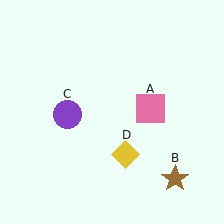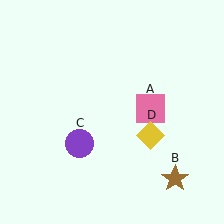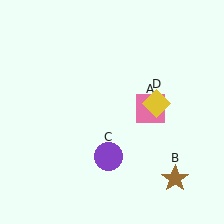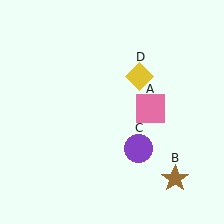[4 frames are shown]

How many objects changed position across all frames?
2 objects changed position: purple circle (object C), yellow diamond (object D).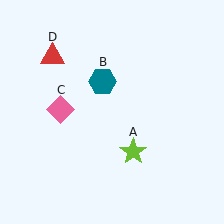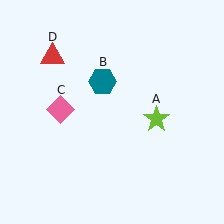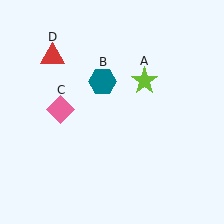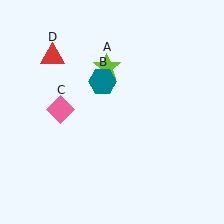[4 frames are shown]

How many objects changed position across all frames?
1 object changed position: lime star (object A).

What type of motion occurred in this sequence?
The lime star (object A) rotated counterclockwise around the center of the scene.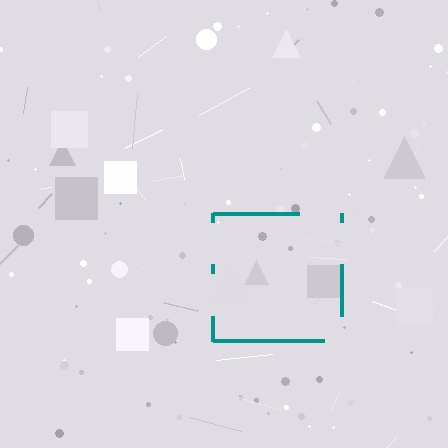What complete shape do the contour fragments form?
The contour fragments form a square.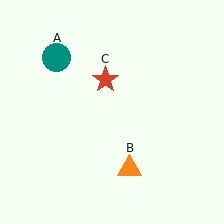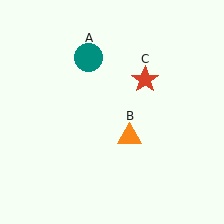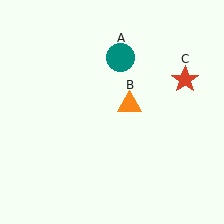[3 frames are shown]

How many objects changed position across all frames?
3 objects changed position: teal circle (object A), orange triangle (object B), red star (object C).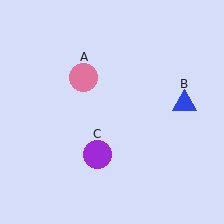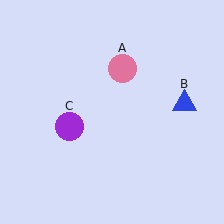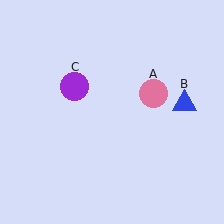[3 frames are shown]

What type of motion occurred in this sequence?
The pink circle (object A), purple circle (object C) rotated clockwise around the center of the scene.